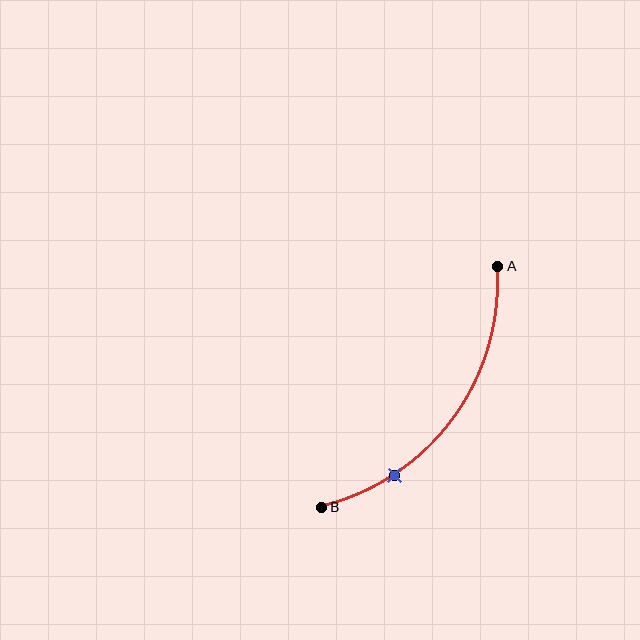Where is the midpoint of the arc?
The arc midpoint is the point on the curve farthest from the straight line joining A and B. It sits below and to the right of that line.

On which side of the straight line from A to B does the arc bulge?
The arc bulges below and to the right of the straight line connecting A and B.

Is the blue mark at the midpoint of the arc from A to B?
No. The blue mark lies on the arc but is closer to endpoint B. The arc midpoint would be at the point on the curve equidistant along the arc from both A and B.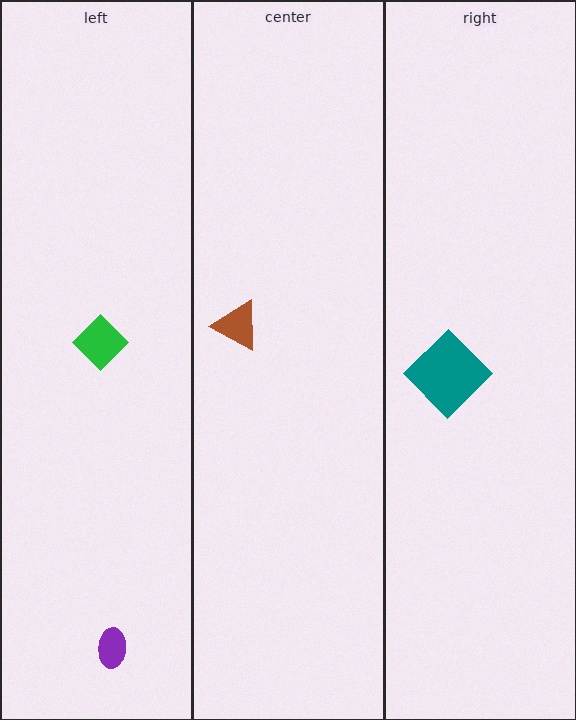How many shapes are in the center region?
1.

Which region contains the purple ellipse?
The left region.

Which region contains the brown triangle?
The center region.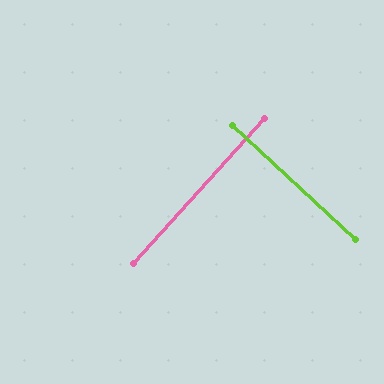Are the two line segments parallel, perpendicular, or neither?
Perpendicular — they meet at approximately 89°.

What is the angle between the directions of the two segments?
Approximately 89 degrees.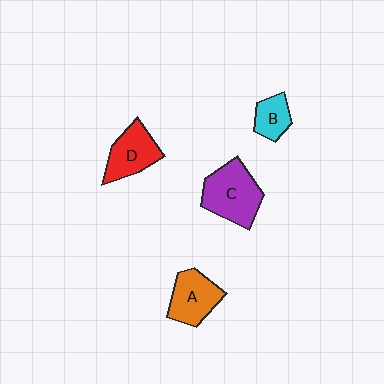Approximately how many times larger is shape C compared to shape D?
Approximately 1.3 times.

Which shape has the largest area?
Shape C (purple).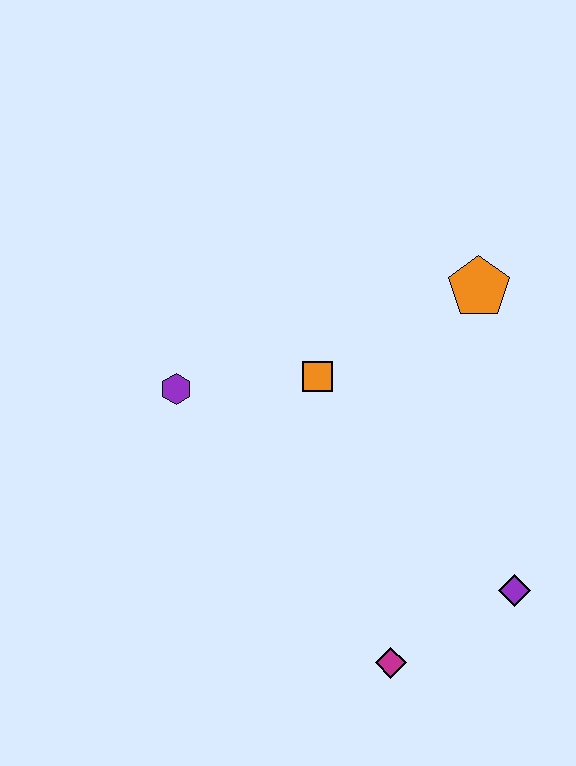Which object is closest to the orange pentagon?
The orange square is closest to the orange pentagon.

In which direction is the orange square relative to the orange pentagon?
The orange square is to the left of the orange pentagon.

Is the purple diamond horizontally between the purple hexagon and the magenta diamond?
No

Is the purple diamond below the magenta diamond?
No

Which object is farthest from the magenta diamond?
The orange pentagon is farthest from the magenta diamond.